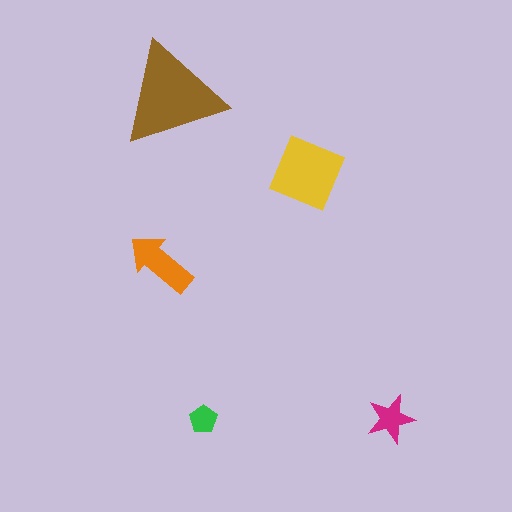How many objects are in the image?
There are 5 objects in the image.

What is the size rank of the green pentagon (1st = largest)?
5th.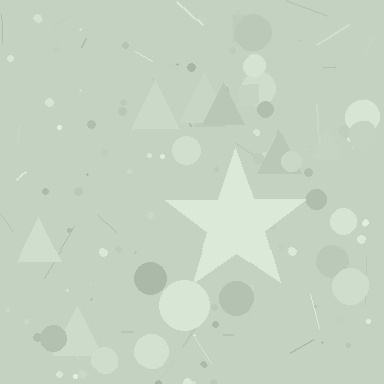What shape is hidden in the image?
A star is hidden in the image.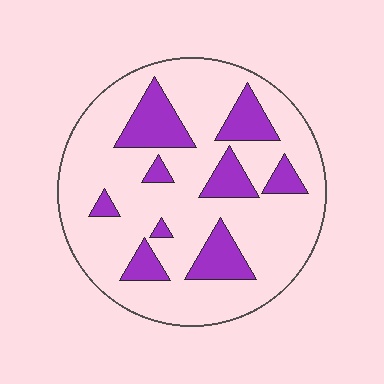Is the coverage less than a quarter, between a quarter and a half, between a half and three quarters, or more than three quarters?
Less than a quarter.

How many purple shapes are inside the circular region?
9.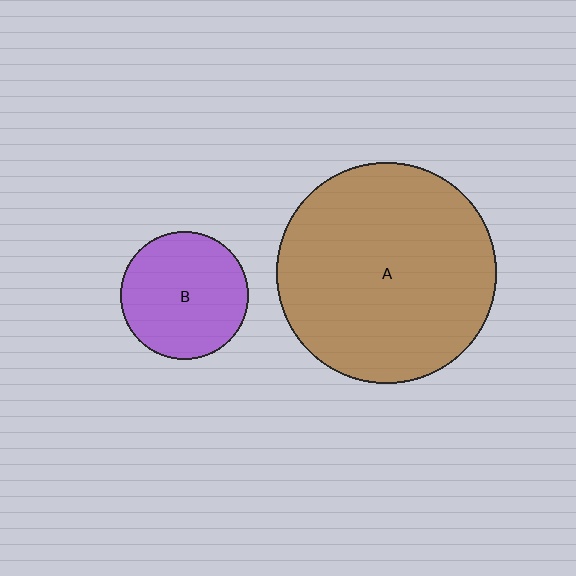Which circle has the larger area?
Circle A (brown).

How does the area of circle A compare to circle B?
Approximately 3.0 times.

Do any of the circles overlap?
No, none of the circles overlap.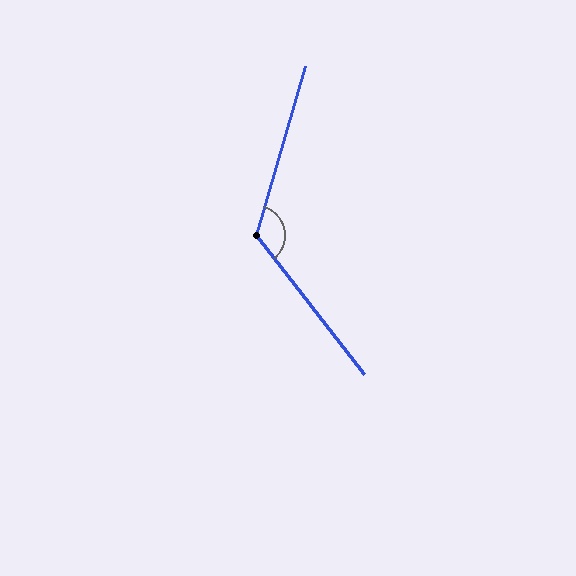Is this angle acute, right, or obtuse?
It is obtuse.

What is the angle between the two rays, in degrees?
Approximately 126 degrees.